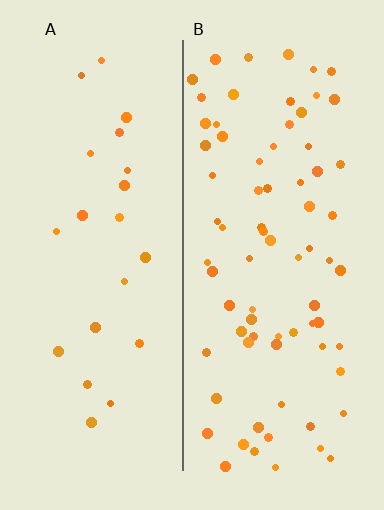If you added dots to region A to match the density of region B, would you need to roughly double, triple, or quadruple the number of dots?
Approximately triple.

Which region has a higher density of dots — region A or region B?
B (the right).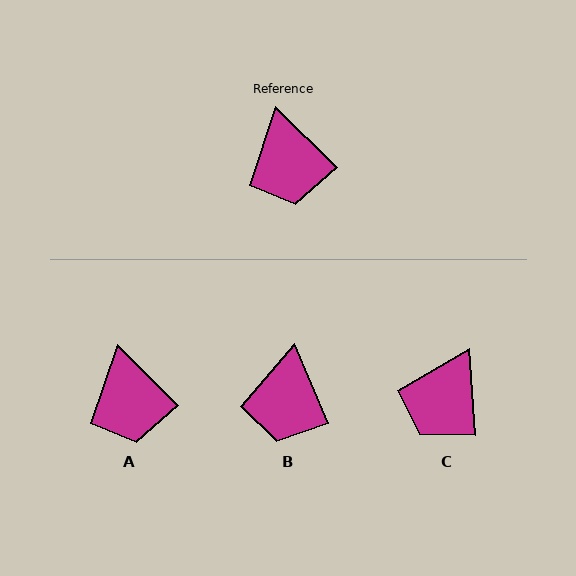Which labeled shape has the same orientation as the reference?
A.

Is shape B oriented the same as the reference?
No, it is off by about 22 degrees.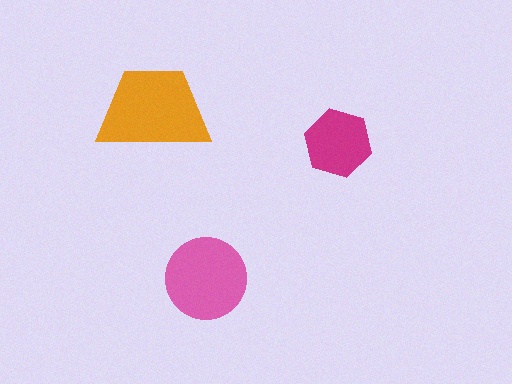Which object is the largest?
The orange trapezoid.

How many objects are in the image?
There are 3 objects in the image.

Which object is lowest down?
The pink circle is bottommost.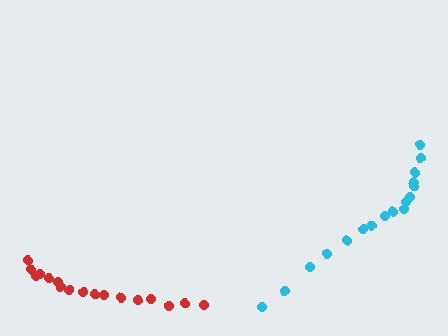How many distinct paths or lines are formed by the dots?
There are 2 distinct paths.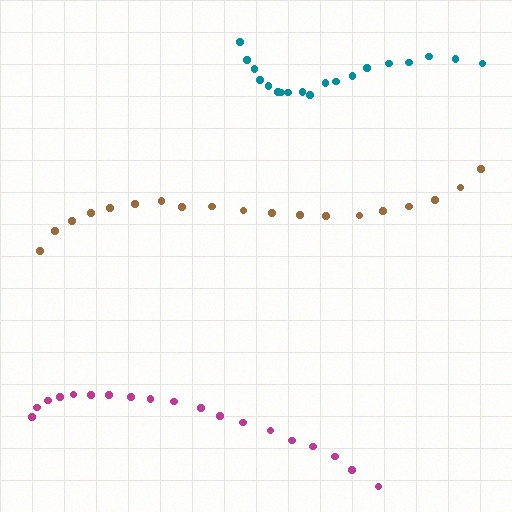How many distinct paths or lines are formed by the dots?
There are 3 distinct paths.